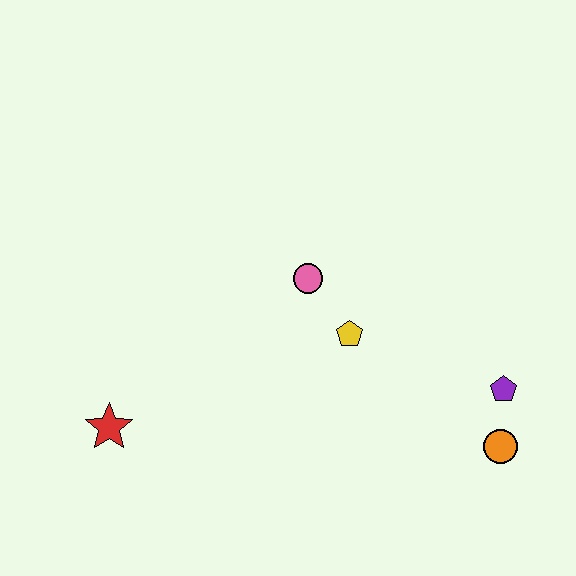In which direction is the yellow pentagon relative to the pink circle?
The yellow pentagon is below the pink circle.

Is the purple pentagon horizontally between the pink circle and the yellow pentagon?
No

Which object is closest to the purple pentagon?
The orange circle is closest to the purple pentagon.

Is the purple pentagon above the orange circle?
Yes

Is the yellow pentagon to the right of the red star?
Yes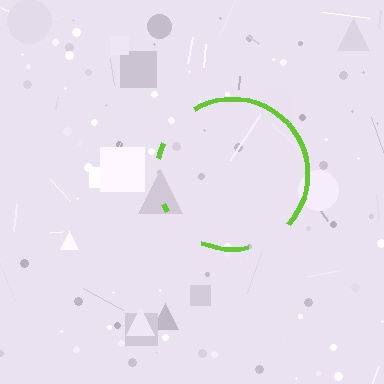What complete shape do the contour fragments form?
The contour fragments form a circle.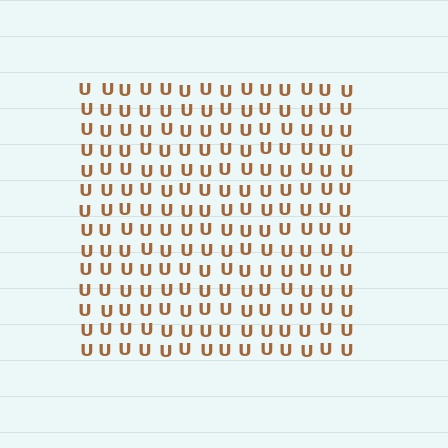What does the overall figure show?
The overall figure shows a square.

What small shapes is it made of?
It is made of small letter U's.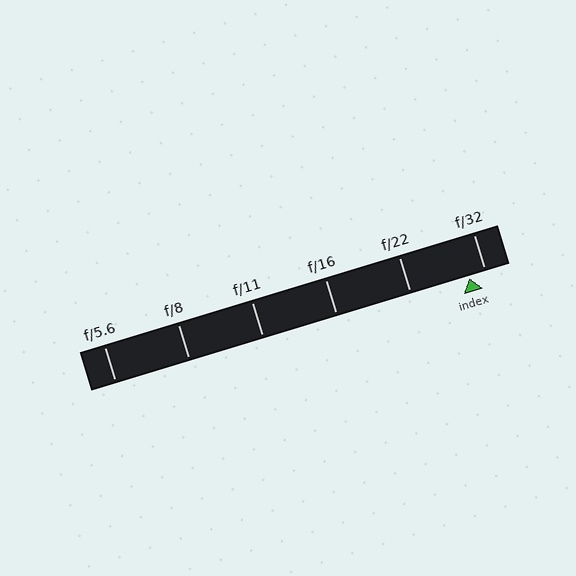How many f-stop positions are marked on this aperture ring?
There are 6 f-stop positions marked.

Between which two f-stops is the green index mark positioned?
The index mark is between f/22 and f/32.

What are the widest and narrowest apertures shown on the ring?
The widest aperture shown is f/5.6 and the narrowest is f/32.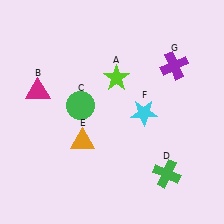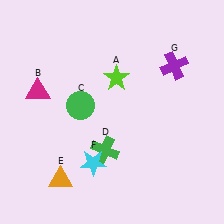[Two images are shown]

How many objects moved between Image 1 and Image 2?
3 objects moved between the two images.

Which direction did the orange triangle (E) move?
The orange triangle (E) moved down.